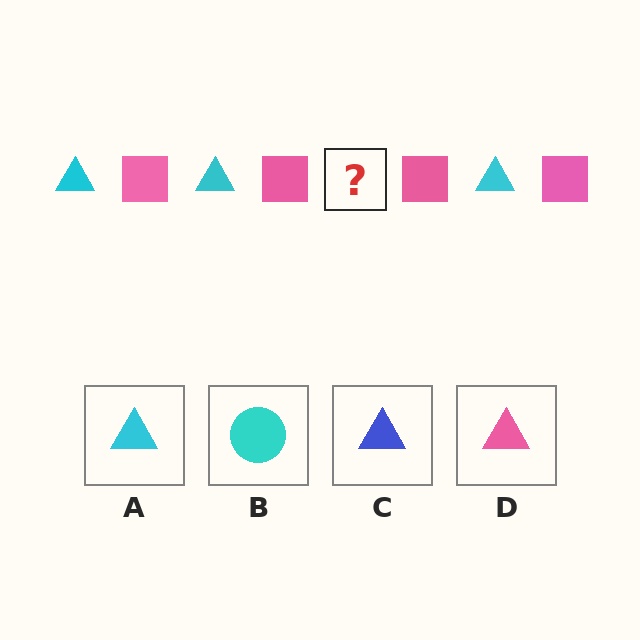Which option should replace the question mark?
Option A.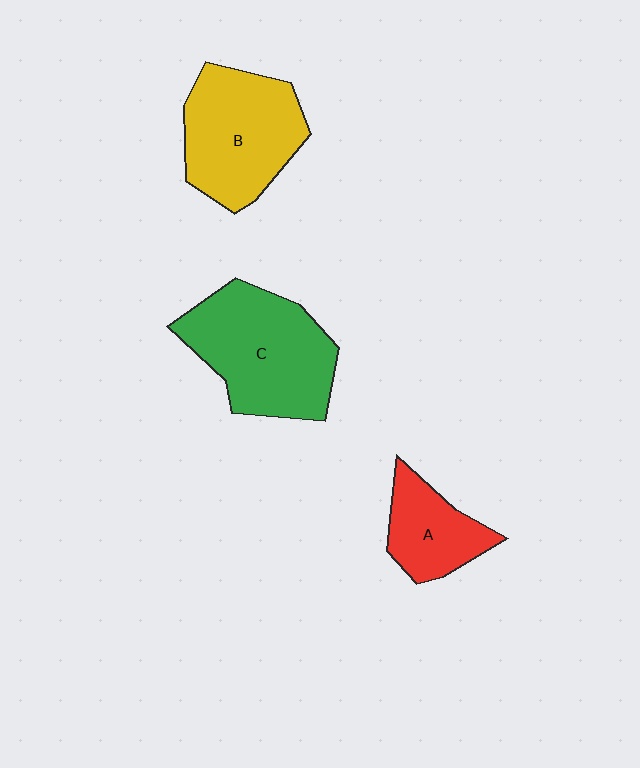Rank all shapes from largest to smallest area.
From largest to smallest: C (green), B (yellow), A (red).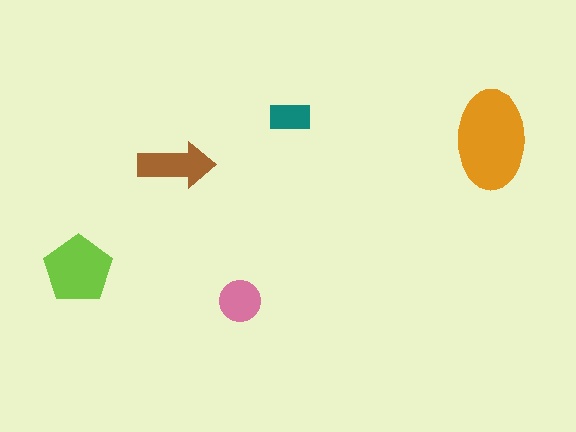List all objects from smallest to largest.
The teal rectangle, the pink circle, the brown arrow, the lime pentagon, the orange ellipse.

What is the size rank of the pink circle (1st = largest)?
4th.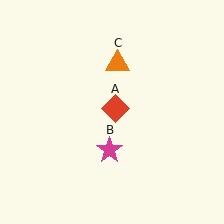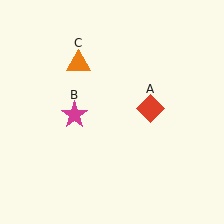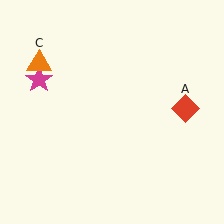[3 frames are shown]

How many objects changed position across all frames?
3 objects changed position: red diamond (object A), magenta star (object B), orange triangle (object C).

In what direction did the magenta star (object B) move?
The magenta star (object B) moved up and to the left.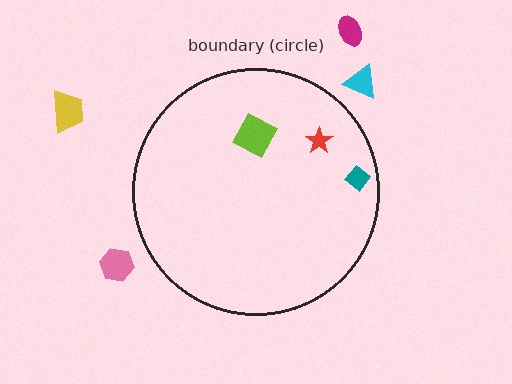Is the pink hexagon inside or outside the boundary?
Outside.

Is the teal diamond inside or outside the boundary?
Inside.